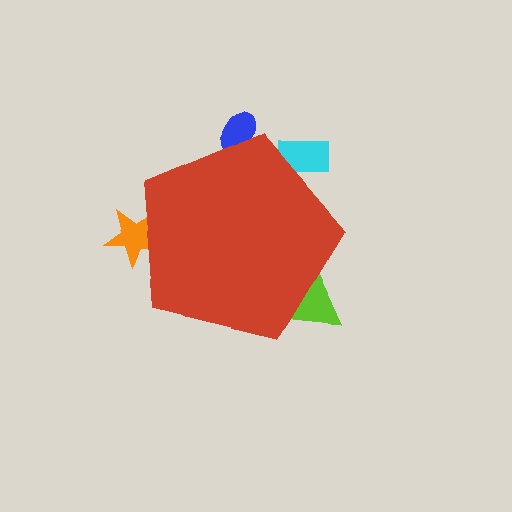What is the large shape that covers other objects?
A red pentagon.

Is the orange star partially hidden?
Yes, the orange star is partially hidden behind the red pentagon.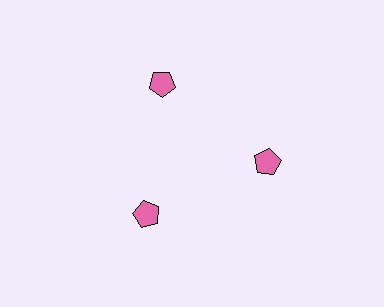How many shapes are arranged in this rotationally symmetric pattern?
There are 3 shapes, arranged in 3 groups of 1.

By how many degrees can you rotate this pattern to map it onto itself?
The pattern maps onto itself every 120 degrees of rotation.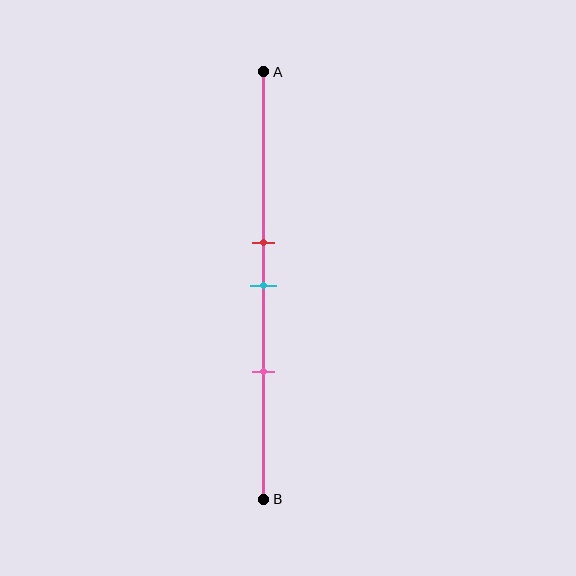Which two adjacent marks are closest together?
The red and cyan marks are the closest adjacent pair.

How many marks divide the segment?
There are 3 marks dividing the segment.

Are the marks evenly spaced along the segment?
Yes, the marks are approximately evenly spaced.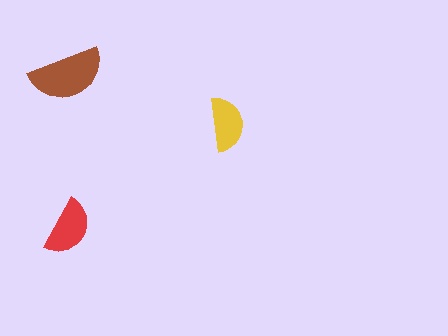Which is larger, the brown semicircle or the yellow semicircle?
The brown one.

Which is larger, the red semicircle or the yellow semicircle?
The red one.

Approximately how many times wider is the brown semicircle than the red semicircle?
About 1.5 times wider.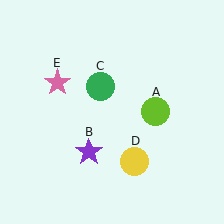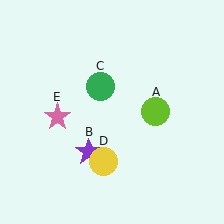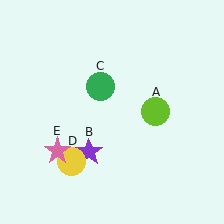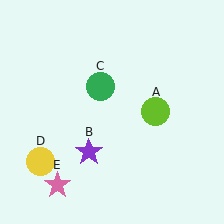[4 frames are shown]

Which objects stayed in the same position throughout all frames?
Lime circle (object A) and purple star (object B) and green circle (object C) remained stationary.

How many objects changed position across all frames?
2 objects changed position: yellow circle (object D), pink star (object E).